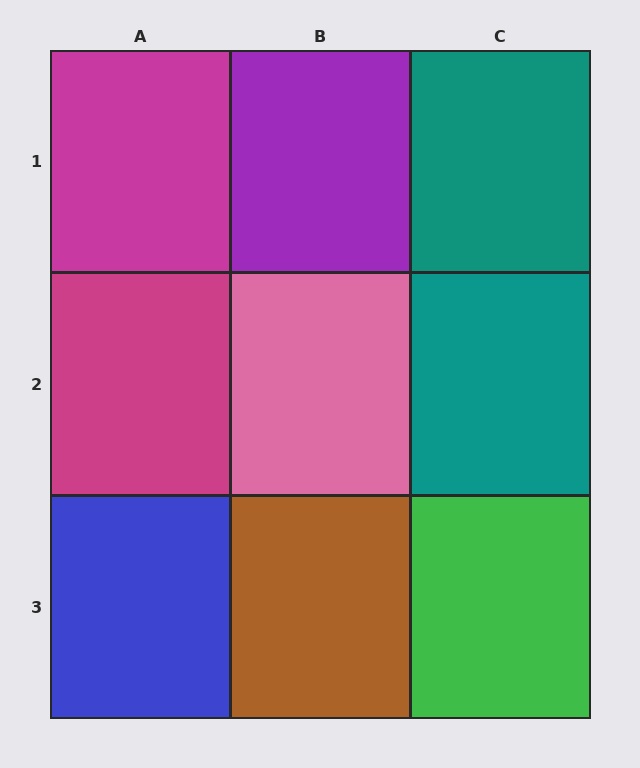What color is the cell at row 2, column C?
Teal.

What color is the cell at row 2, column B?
Pink.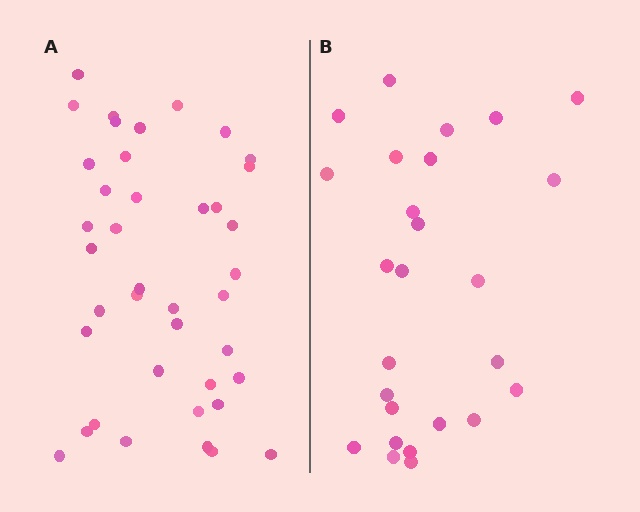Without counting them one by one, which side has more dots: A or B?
Region A (the left region) has more dots.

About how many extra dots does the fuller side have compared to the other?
Region A has approximately 15 more dots than region B.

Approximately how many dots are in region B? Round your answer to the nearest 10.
About 30 dots. (The exact count is 26, which rounds to 30.)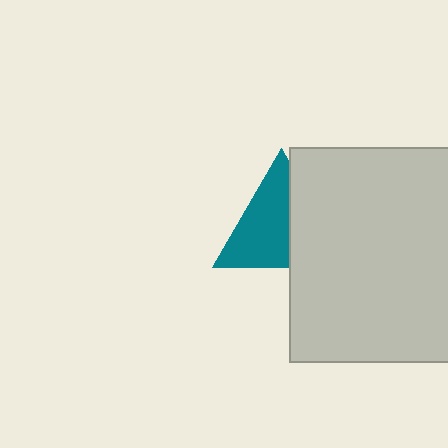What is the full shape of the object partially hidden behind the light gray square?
The partially hidden object is a teal triangle.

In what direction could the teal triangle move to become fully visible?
The teal triangle could move left. That would shift it out from behind the light gray square entirely.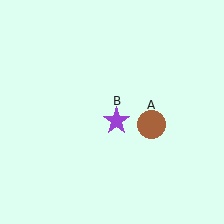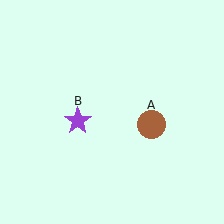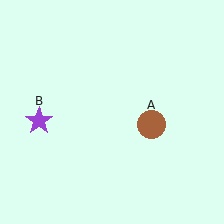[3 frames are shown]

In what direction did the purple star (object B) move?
The purple star (object B) moved left.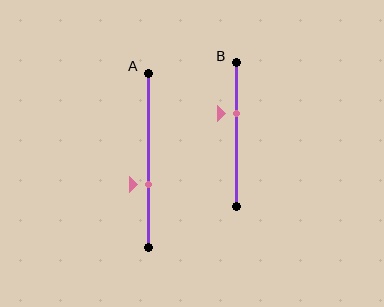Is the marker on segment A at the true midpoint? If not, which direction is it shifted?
No, the marker on segment A is shifted downward by about 14% of the segment length.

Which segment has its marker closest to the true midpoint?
Segment A has its marker closest to the true midpoint.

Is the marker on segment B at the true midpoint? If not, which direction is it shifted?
No, the marker on segment B is shifted upward by about 15% of the segment length.